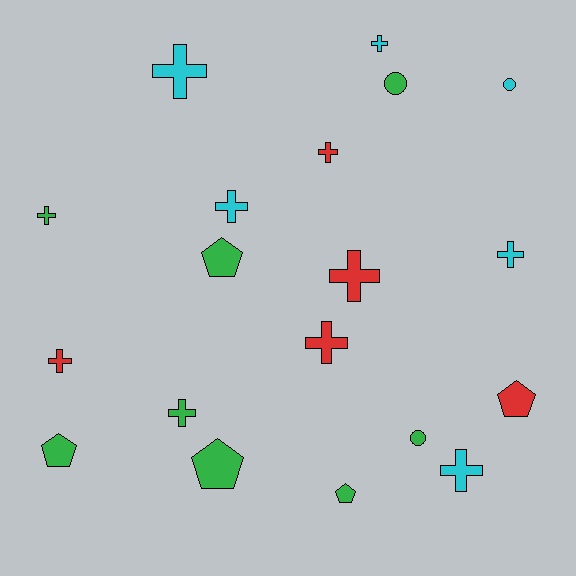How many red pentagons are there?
There is 1 red pentagon.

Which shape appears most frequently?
Cross, with 11 objects.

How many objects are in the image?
There are 19 objects.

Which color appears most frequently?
Green, with 8 objects.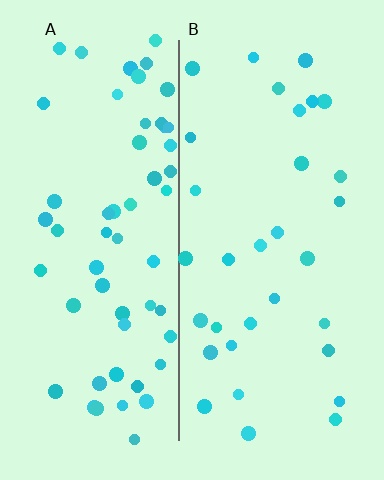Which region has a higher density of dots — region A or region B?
A (the left).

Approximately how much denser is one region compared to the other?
Approximately 1.9× — region A over region B.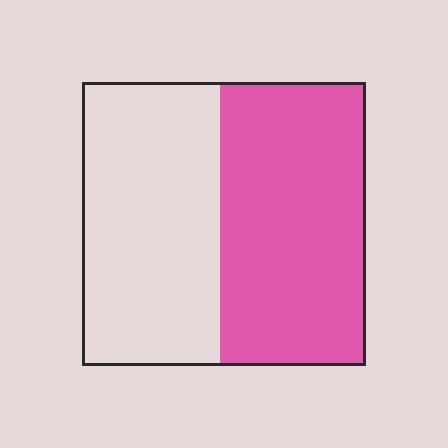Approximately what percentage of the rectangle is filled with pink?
Approximately 50%.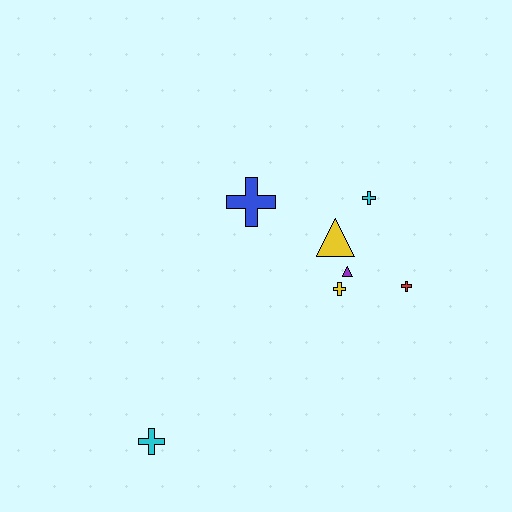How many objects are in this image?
There are 7 objects.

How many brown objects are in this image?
There are no brown objects.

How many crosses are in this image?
There are 5 crosses.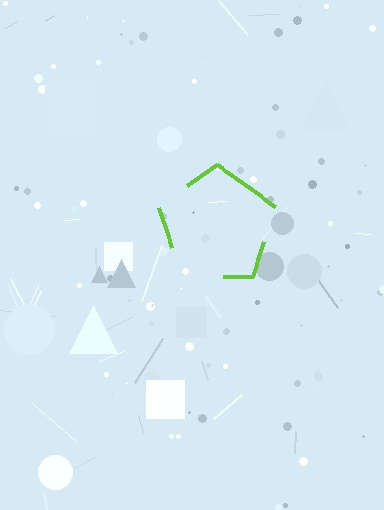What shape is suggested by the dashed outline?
The dashed outline suggests a pentagon.